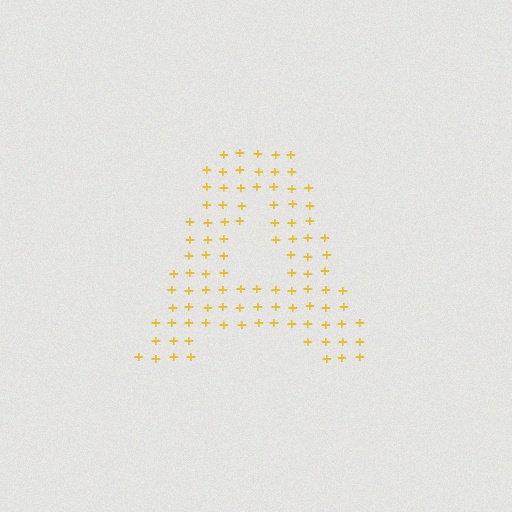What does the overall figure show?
The overall figure shows the letter A.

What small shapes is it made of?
It is made of small plus signs.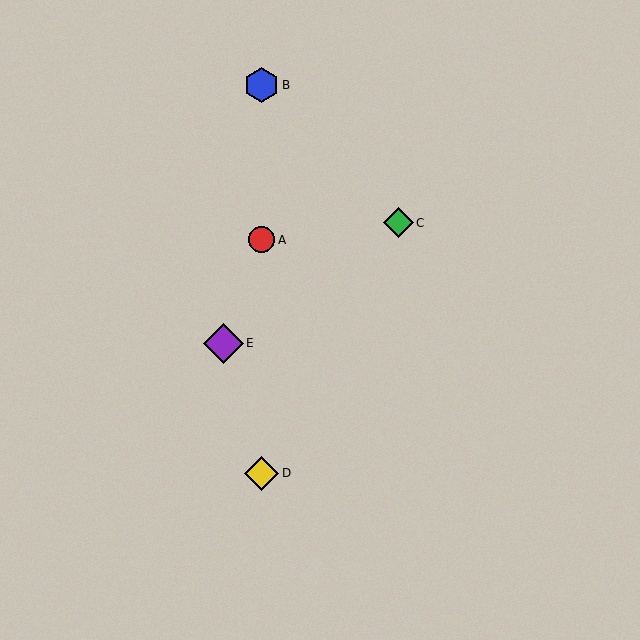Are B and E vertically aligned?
No, B is at x≈261 and E is at x≈223.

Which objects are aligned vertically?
Objects A, B, D are aligned vertically.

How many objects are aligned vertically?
3 objects (A, B, D) are aligned vertically.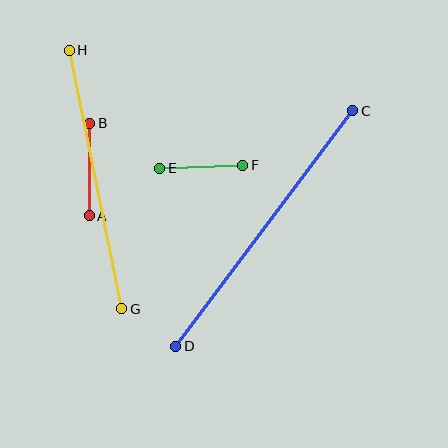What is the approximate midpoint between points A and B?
The midpoint is at approximately (89, 170) pixels.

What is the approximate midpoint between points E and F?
The midpoint is at approximately (201, 167) pixels.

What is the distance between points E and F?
The distance is approximately 83 pixels.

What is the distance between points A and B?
The distance is approximately 92 pixels.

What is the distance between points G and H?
The distance is approximately 264 pixels.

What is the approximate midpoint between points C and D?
The midpoint is at approximately (264, 229) pixels.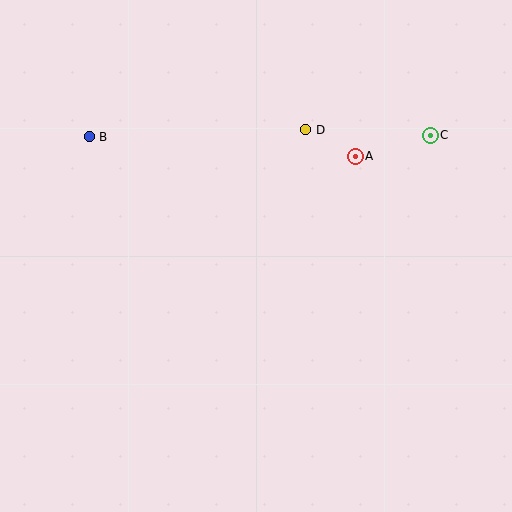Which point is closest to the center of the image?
Point D at (306, 130) is closest to the center.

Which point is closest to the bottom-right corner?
Point C is closest to the bottom-right corner.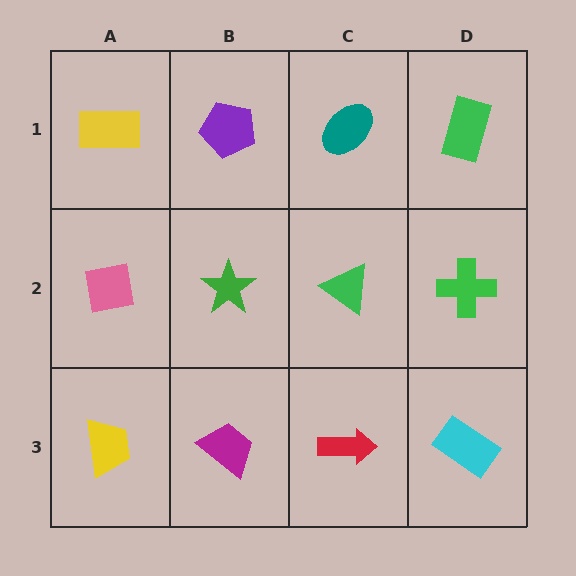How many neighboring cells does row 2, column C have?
4.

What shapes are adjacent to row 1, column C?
A green triangle (row 2, column C), a purple pentagon (row 1, column B), a green rectangle (row 1, column D).